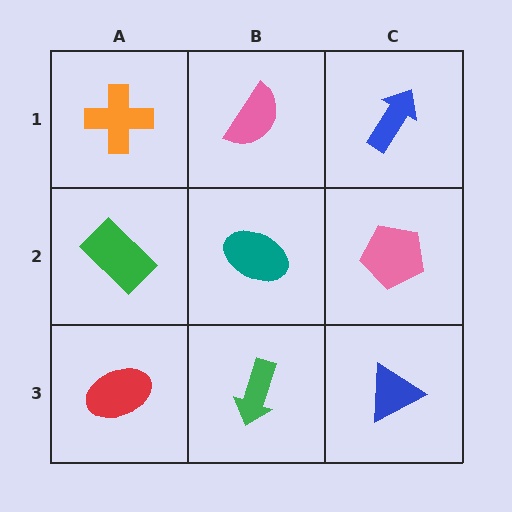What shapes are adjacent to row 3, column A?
A green rectangle (row 2, column A), a green arrow (row 3, column B).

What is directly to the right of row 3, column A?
A green arrow.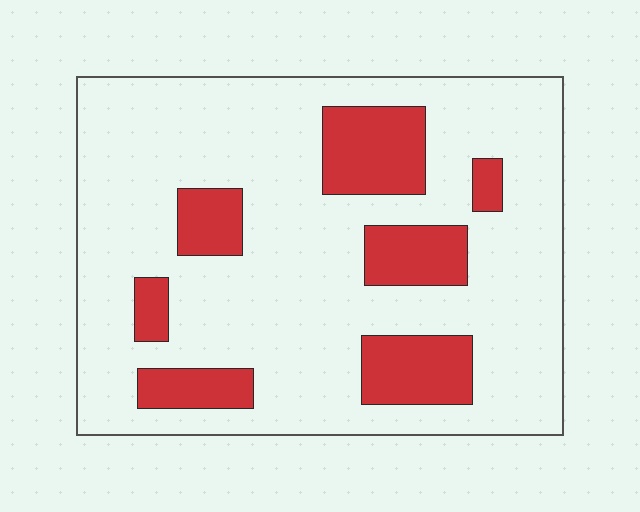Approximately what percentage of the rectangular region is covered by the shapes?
Approximately 20%.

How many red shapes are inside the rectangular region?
7.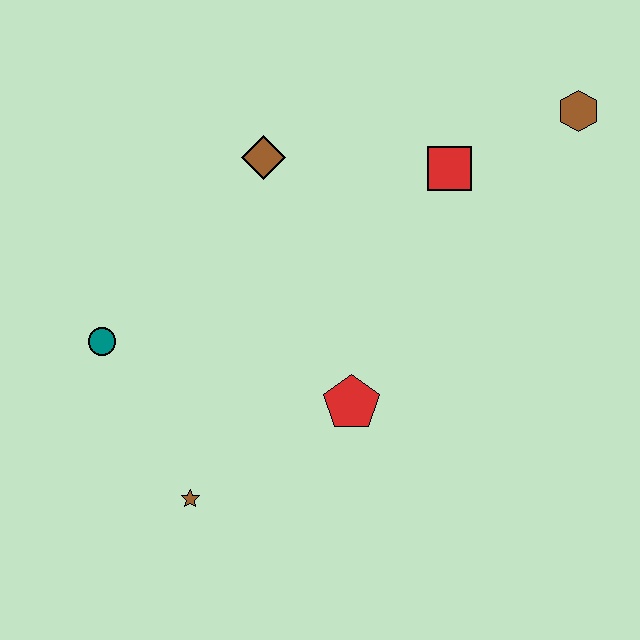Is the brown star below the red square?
Yes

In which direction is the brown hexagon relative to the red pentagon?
The brown hexagon is above the red pentagon.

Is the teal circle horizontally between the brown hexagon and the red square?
No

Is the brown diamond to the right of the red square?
No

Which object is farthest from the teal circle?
The brown hexagon is farthest from the teal circle.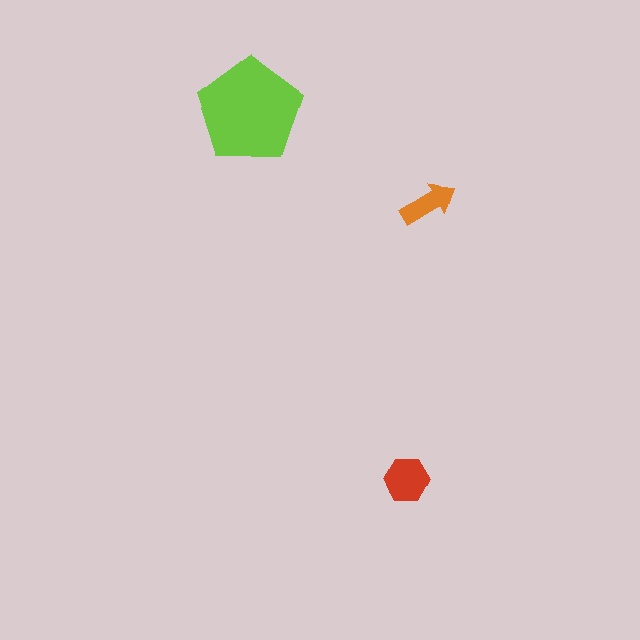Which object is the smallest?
The orange arrow.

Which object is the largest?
The lime pentagon.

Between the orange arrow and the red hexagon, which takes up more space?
The red hexagon.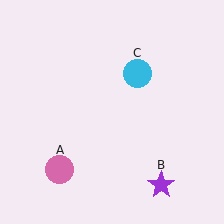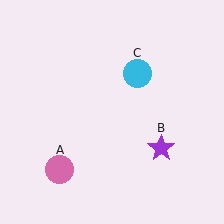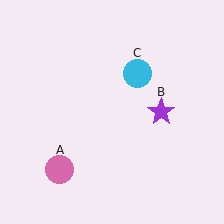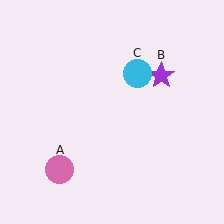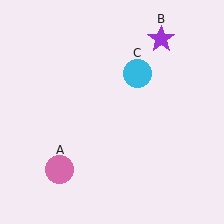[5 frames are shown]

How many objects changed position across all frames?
1 object changed position: purple star (object B).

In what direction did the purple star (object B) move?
The purple star (object B) moved up.